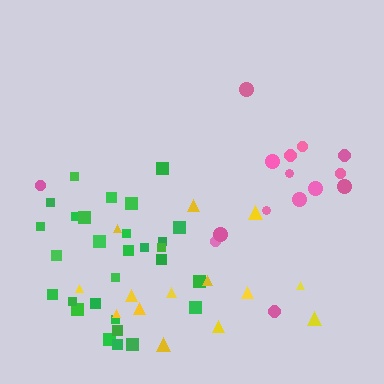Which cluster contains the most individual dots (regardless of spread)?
Green (29).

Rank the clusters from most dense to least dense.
green, pink, yellow.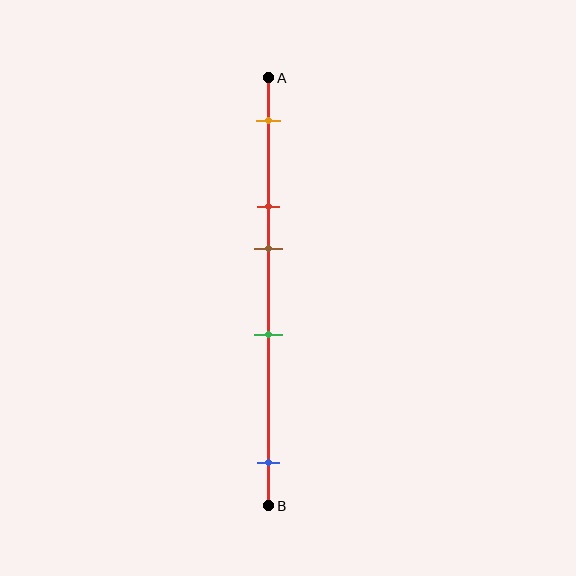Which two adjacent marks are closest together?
The red and brown marks are the closest adjacent pair.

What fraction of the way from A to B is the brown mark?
The brown mark is approximately 40% (0.4) of the way from A to B.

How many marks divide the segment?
There are 5 marks dividing the segment.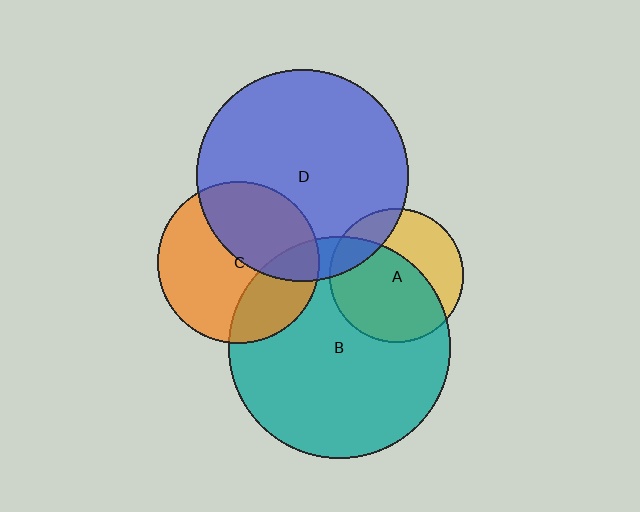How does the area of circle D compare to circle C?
Approximately 1.7 times.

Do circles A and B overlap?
Yes.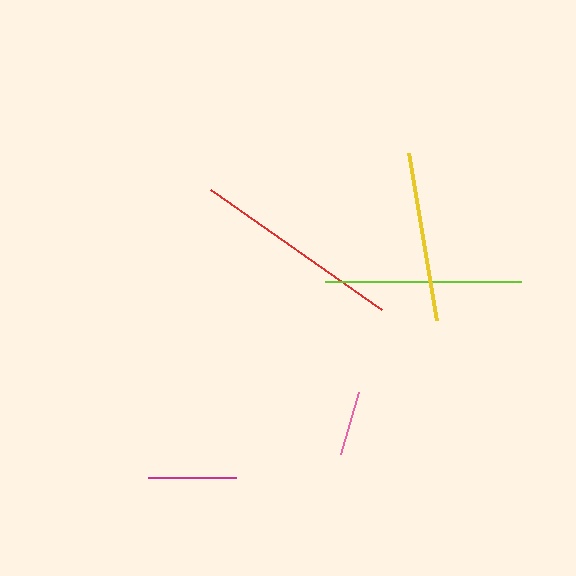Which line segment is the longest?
The red line is the longest at approximately 210 pixels.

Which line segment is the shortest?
The pink line is the shortest at approximately 64 pixels.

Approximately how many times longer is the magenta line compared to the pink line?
The magenta line is approximately 1.4 times the length of the pink line.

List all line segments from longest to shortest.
From longest to shortest: red, lime, yellow, magenta, pink.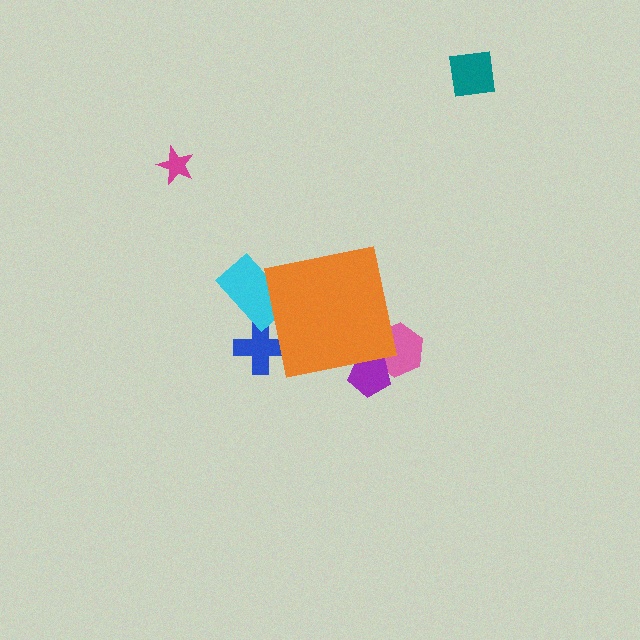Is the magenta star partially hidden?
No, the magenta star is fully visible.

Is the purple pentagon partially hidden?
Yes, the purple pentagon is partially hidden behind the orange square.